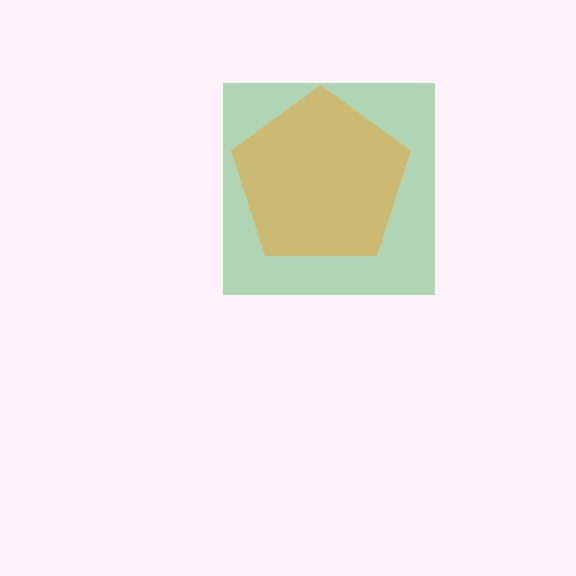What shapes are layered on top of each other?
The layered shapes are: a green square, an orange pentagon.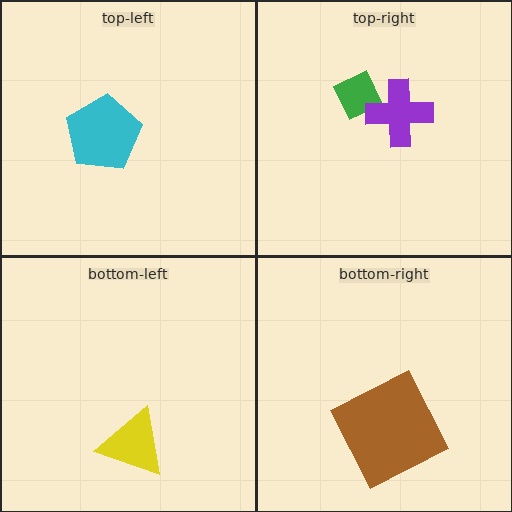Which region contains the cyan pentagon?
The top-left region.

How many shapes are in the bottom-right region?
1.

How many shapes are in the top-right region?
2.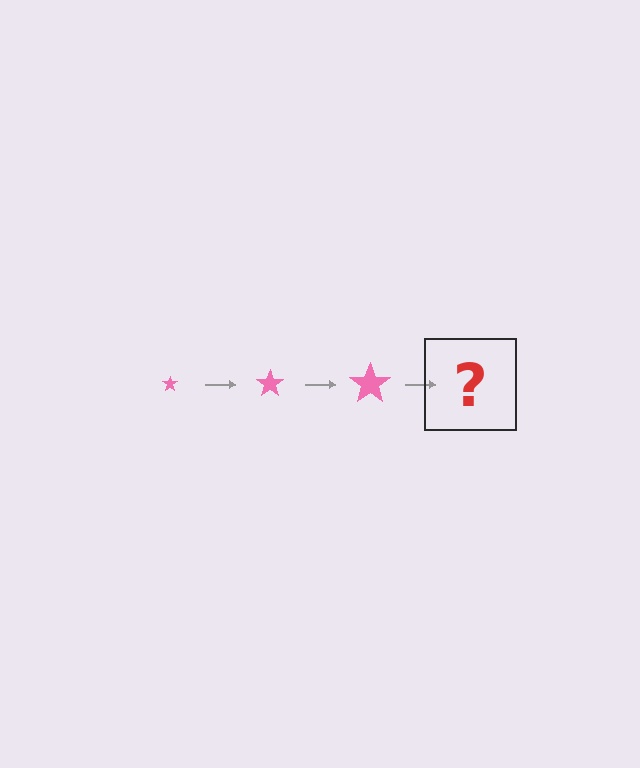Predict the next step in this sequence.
The next step is a pink star, larger than the previous one.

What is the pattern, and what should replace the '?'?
The pattern is that the star gets progressively larger each step. The '?' should be a pink star, larger than the previous one.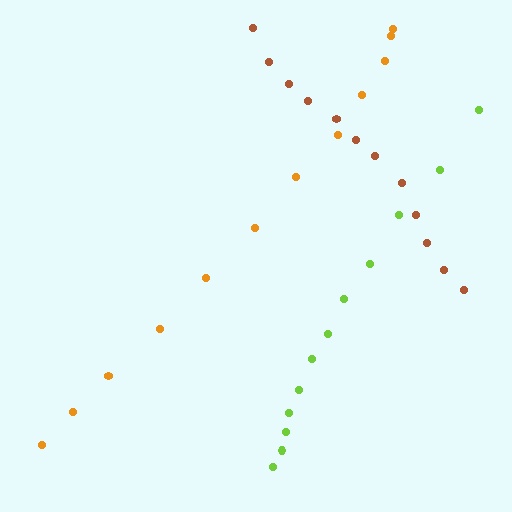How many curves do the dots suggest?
There are 3 distinct paths.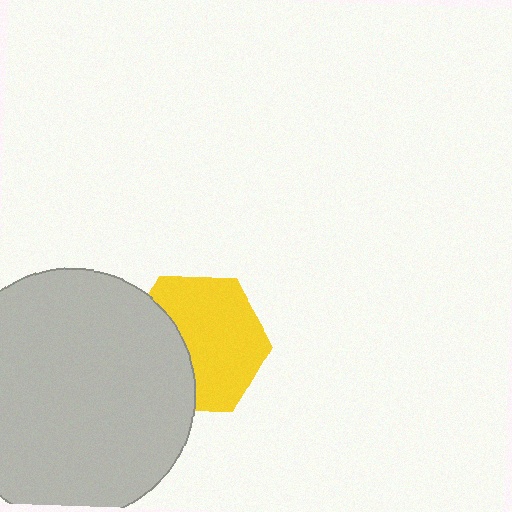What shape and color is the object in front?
The object in front is a light gray circle.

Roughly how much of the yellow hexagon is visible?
About half of it is visible (roughly 64%).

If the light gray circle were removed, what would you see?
You would see the complete yellow hexagon.